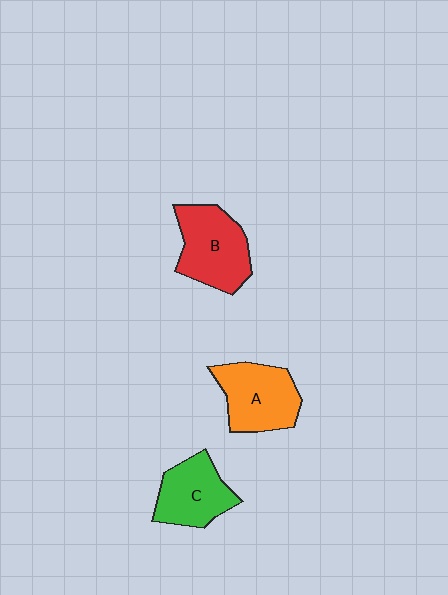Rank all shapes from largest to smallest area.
From largest to smallest: B (red), A (orange), C (green).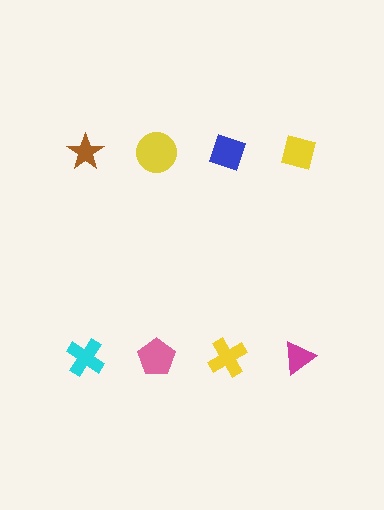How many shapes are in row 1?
4 shapes.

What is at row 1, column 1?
A brown star.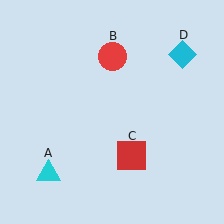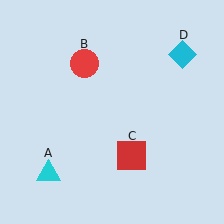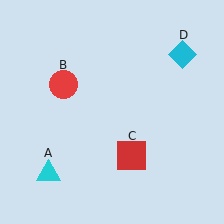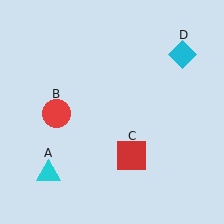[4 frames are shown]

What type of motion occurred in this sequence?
The red circle (object B) rotated counterclockwise around the center of the scene.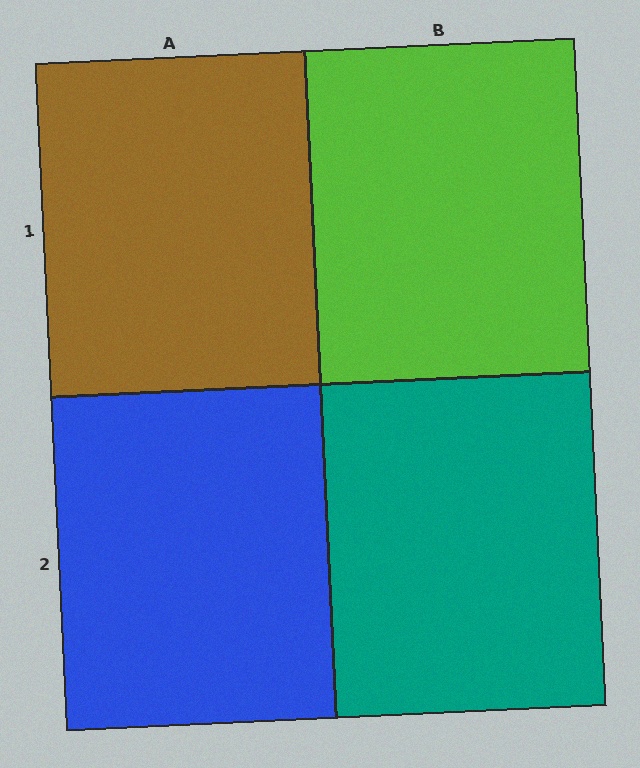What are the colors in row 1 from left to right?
Brown, lime.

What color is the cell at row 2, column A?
Blue.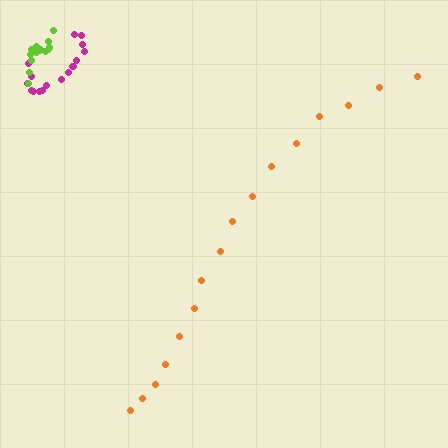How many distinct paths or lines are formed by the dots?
There are 3 distinct paths.